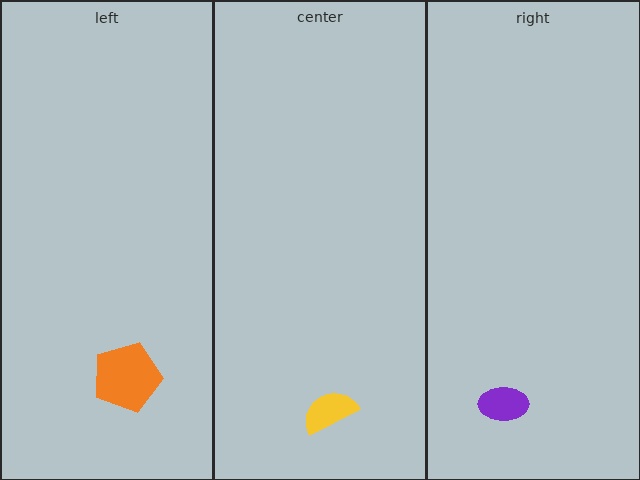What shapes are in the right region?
The purple ellipse.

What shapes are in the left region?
The orange pentagon.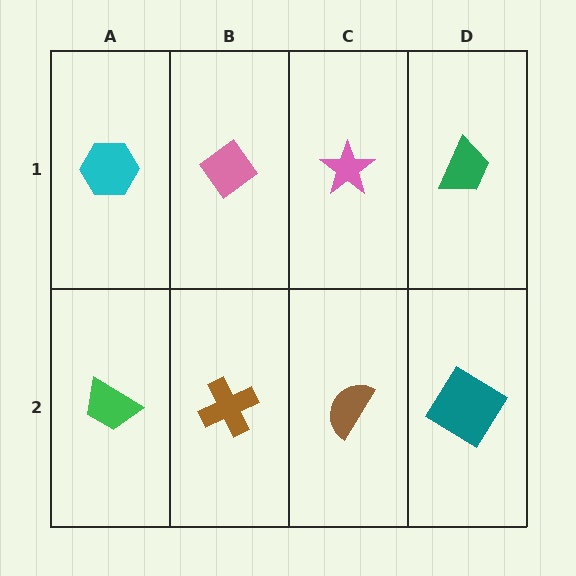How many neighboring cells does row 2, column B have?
3.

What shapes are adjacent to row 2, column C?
A pink star (row 1, column C), a brown cross (row 2, column B), a teal diamond (row 2, column D).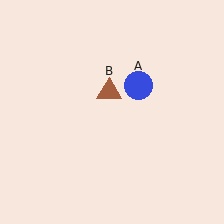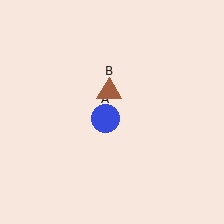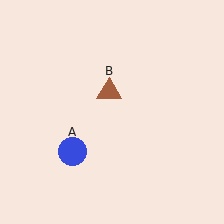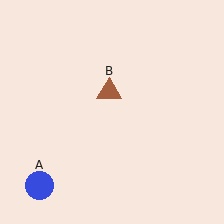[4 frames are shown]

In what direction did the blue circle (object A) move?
The blue circle (object A) moved down and to the left.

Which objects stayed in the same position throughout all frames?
Brown triangle (object B) remained stationary.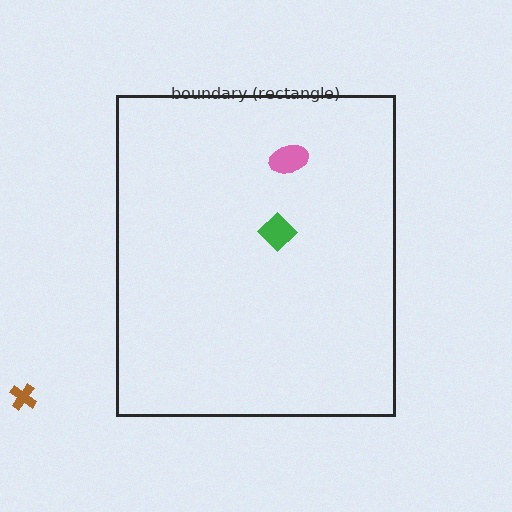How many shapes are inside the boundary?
2 inside, 1 outside.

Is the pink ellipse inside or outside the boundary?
Inside.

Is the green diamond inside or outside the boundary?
Inside.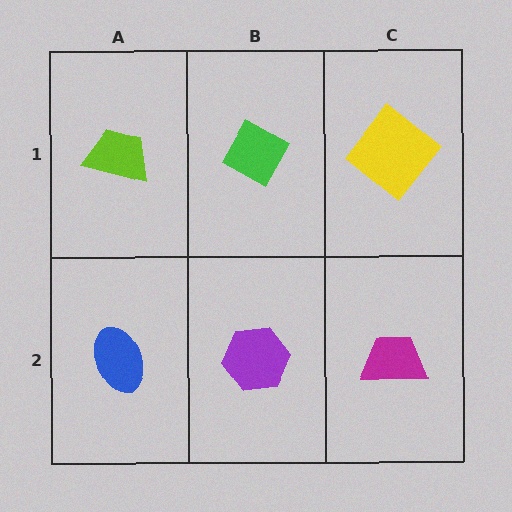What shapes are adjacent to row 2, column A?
A lime trapezoid (row 1, column A), a purple hexagon (row 2, column B).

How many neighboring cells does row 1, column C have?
2.